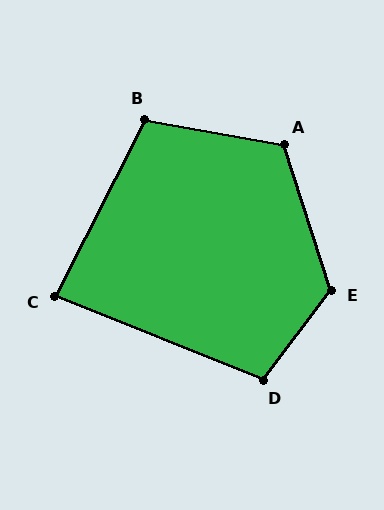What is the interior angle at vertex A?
Approximately 118 degrees (obtuse).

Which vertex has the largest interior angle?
E, at approximately 125 degrees.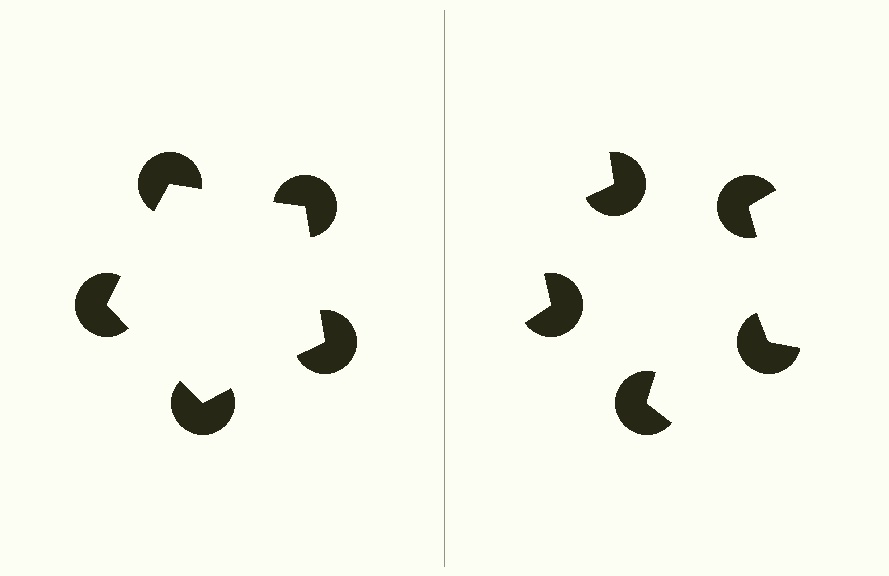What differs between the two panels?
The pac-man discs are positioned identically on both sides; only the wedge orientations differ. On the left they align to a pentagon; on the right they are misaligned.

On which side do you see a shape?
An illusory pentagon appears on the left side. On the right side the wedge cuts are rotated, so no coherent shape forms.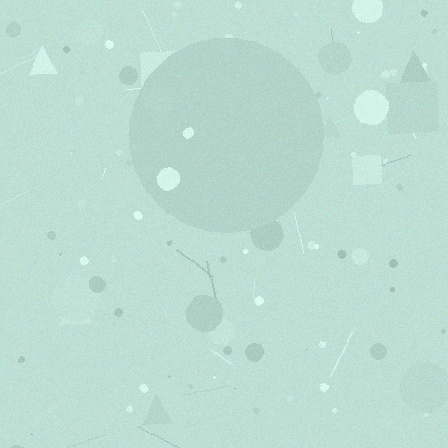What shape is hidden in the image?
A circle is hidden in the image.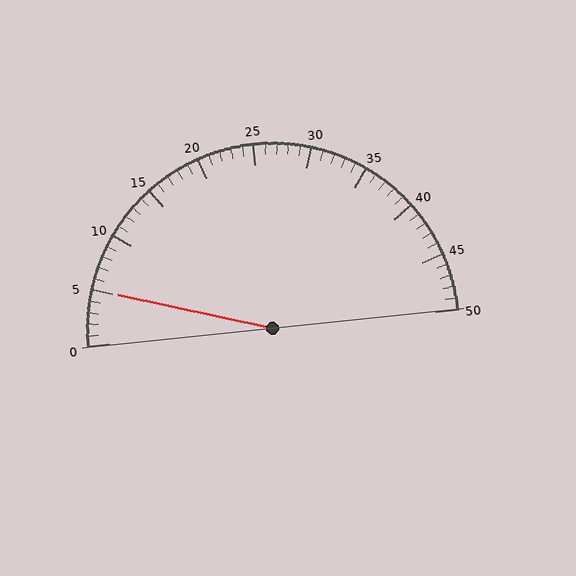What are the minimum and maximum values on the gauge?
The gauge ranges from 0 to 50.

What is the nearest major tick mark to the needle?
The nearest major tick mark is 5.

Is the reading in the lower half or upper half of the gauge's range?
The reading is in the lower half of the range (0 to 50).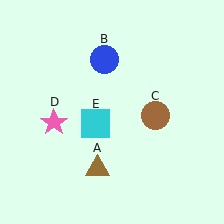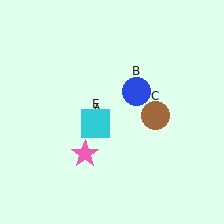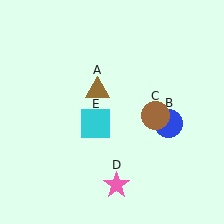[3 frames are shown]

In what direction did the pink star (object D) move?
The pink star (object D) moved down and to the right.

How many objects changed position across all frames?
3 objects changed position: brown triangle (object A), blue circle (object B), pink star (object D).